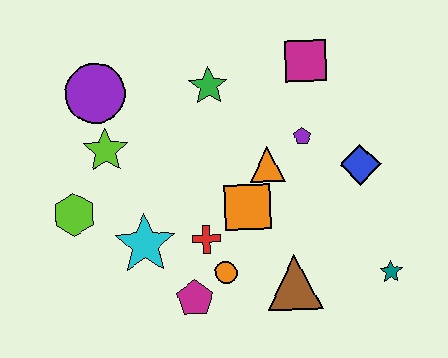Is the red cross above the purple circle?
No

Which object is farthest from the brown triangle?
The purple circle is farthest from the brown triangle.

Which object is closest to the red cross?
The orange circle is closest to the red cross.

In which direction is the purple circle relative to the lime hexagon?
The purple circle is above the lime hexagon.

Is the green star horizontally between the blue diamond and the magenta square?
No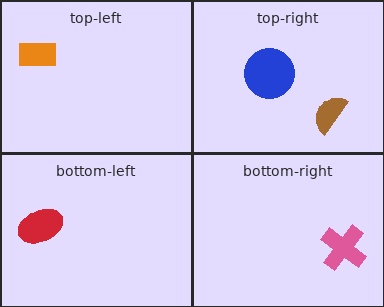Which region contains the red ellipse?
The bottom-left region.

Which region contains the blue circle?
The top-right region.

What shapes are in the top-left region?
The orange rectangle.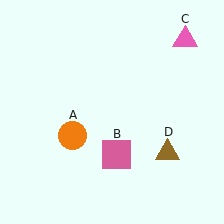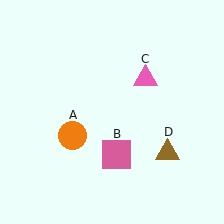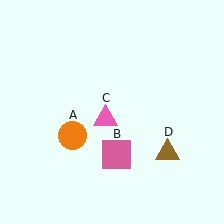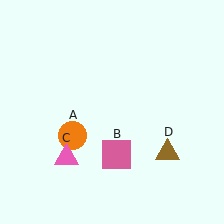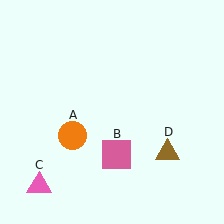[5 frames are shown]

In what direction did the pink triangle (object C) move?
The pink triangle (object C) moved down and to the left.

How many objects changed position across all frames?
1 object changed position: pink triangle (object C).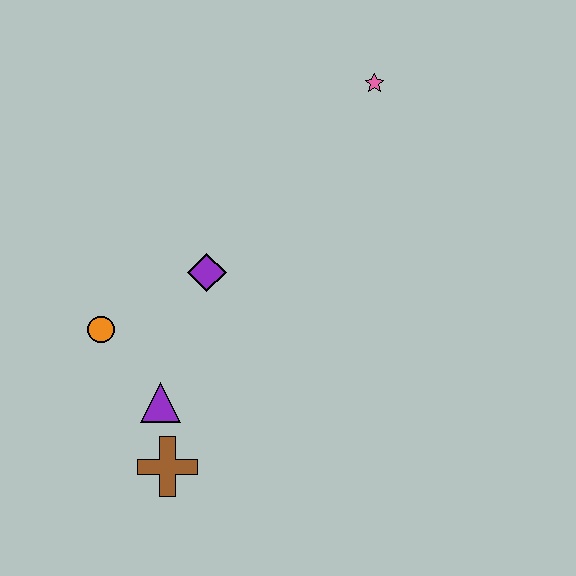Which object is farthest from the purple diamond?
The pink star is farthest from the purple diamond.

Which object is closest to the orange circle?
The purple triangle is closest to the orange circle.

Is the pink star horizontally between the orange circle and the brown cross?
No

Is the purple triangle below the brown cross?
No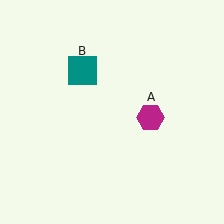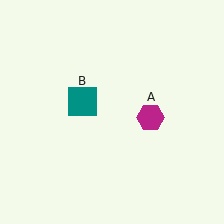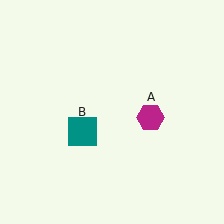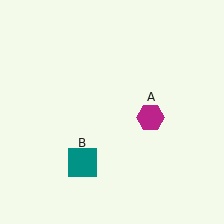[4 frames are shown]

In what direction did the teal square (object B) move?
The teal square (object B) moved down.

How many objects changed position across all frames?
1 object changed position: teal square (object B).